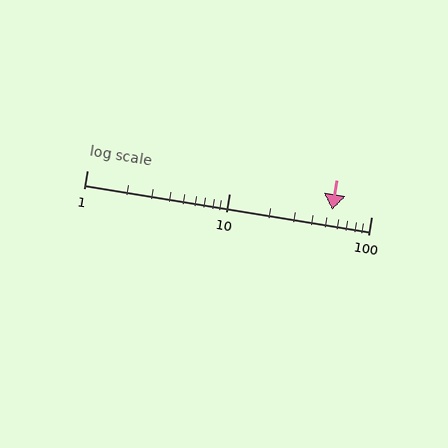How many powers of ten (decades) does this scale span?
The scale spans 2 decades, from 1 to 100.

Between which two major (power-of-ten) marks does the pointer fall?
The pointer is between 10 and 100.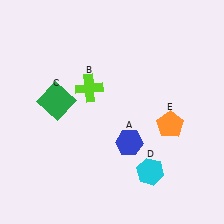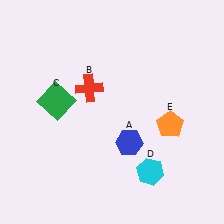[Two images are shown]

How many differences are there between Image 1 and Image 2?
There is 1 difference between the two images.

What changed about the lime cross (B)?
In Image 1, B is lime. In Image 2, it changed to red.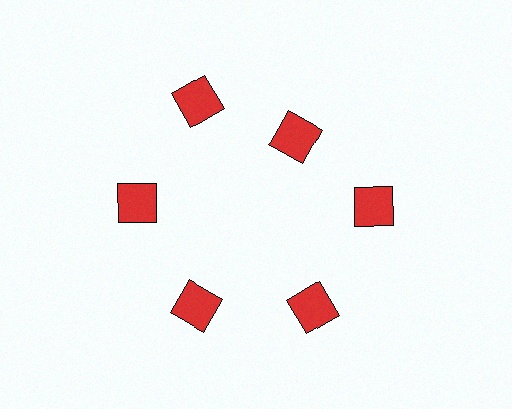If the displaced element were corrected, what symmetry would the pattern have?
It would have 6-fold rotational symmetry — the pattern would map onto itself every 60 degrees.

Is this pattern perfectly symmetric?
No. The 6 red squares are arranged in a ring, but one element near the 1 o'clock position is pulled inward toward the center, breaking the 6-fold rotational symmetry.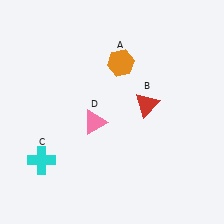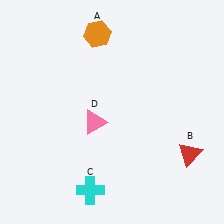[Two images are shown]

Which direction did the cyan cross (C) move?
The cyan cross (C) moved right.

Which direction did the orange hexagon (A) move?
The orange hexagon (A) moved up.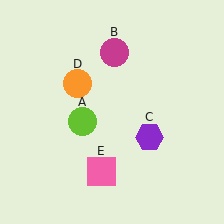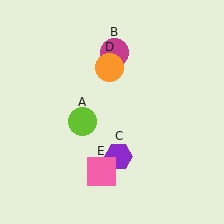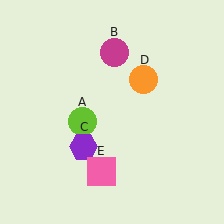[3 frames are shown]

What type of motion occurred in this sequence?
The purple hexagon (object C), orange circle (object D) rotated clockwise around the center of the scene.